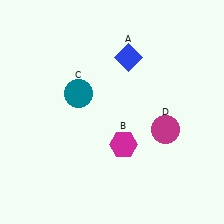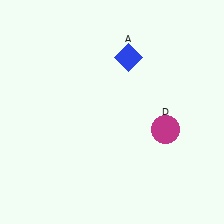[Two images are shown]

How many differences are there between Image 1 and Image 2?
There are 2 differences between the two images.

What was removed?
The magenta hexagon (B), the teal circle (C) were removed in Image 2.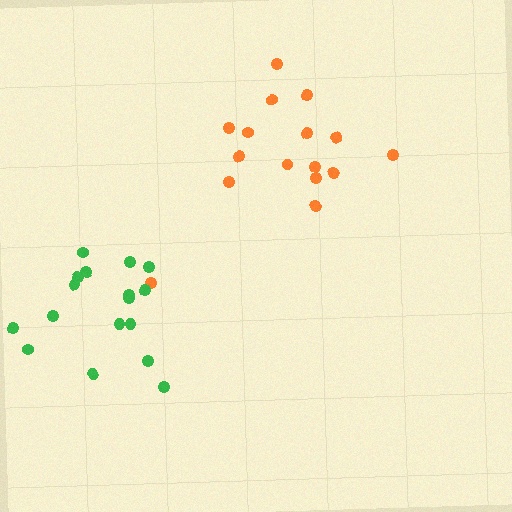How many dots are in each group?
Group 1: 16 dots, Group 2: 17 dots (33 total).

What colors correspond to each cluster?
The clusters are colored: orange, green.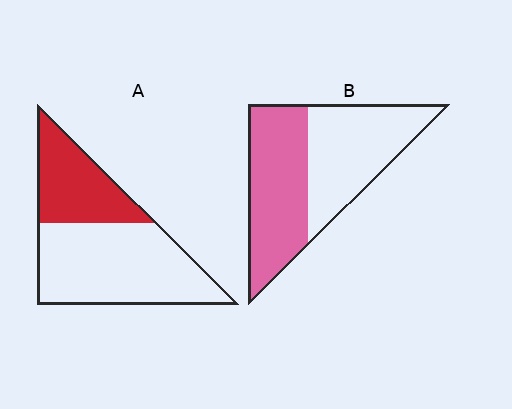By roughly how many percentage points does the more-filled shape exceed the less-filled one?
By roughly 15 percentage points (B over A).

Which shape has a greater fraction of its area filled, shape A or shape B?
Shape B.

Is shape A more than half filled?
No.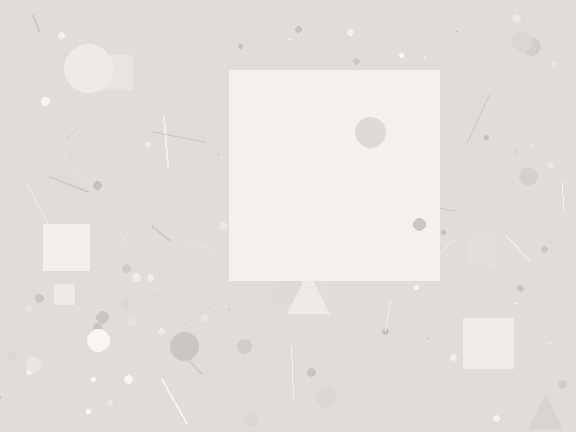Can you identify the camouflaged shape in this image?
The camouflaged shape is a square.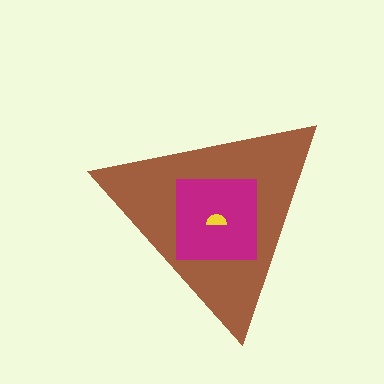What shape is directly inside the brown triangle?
The magenta square.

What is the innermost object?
The yellow semicircle.